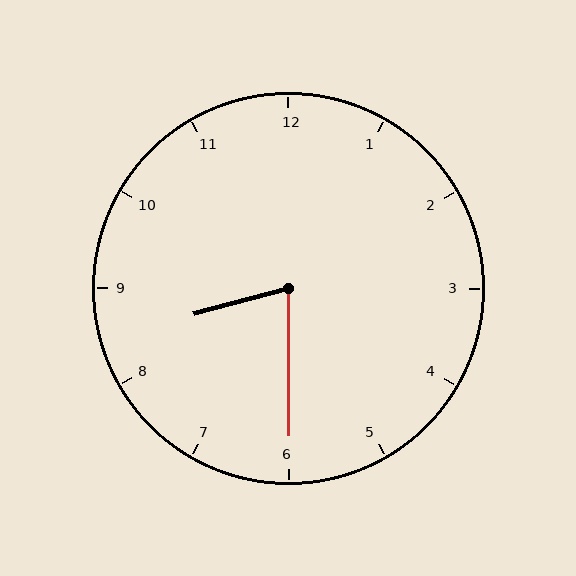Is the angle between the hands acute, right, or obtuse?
It is acute.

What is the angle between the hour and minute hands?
Approximately 75 degrees.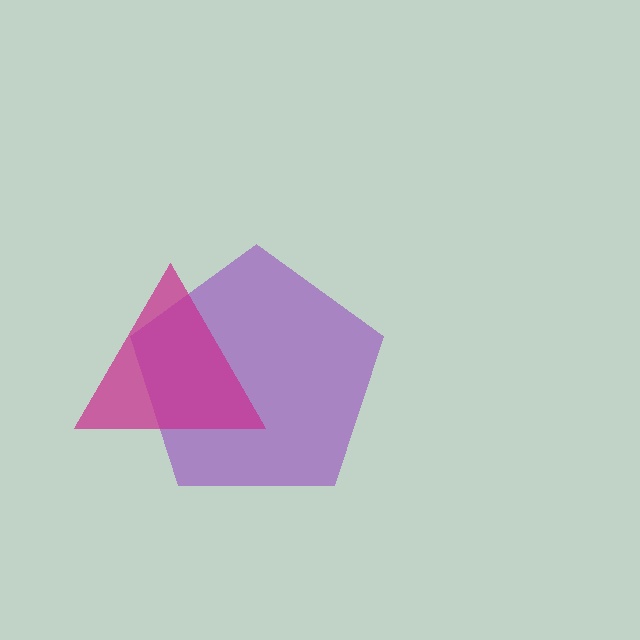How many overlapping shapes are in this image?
There are 2 overlapping shapes in the image.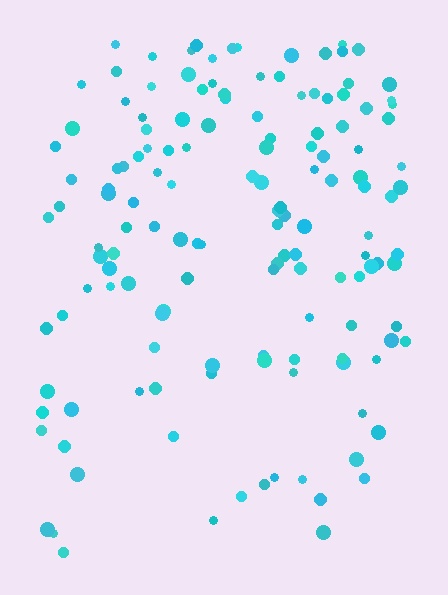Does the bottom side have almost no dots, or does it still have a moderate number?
Still a moderate number, just noticeably fewer than the top.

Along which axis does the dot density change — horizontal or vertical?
Vertical.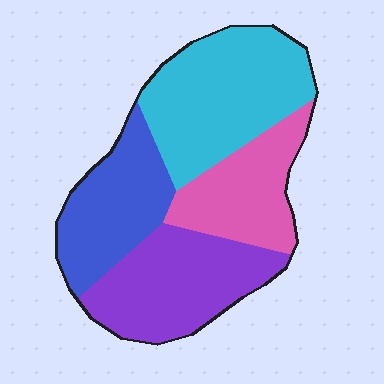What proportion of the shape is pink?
Pink covers around 20% of the shape.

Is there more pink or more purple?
Purple.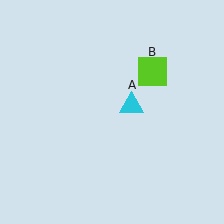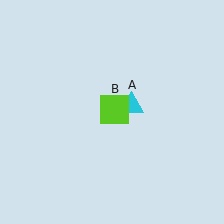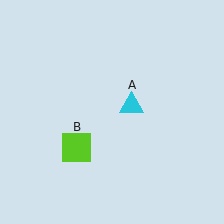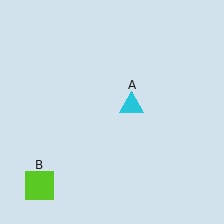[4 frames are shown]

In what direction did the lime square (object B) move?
The lime square (object B) moved down and to the left.